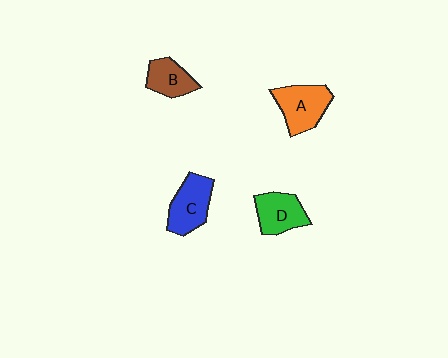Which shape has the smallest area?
Shape B (brown).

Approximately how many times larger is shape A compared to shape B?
Approximately 1.4 times.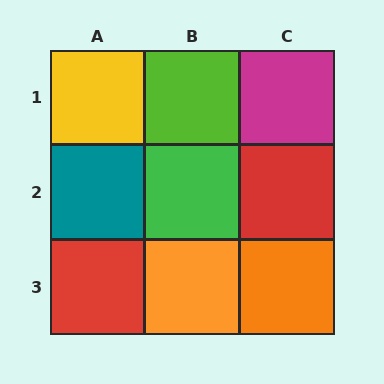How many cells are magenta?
1 cell is magenta.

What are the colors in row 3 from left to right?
Red, orange, orange.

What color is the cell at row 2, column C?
Red.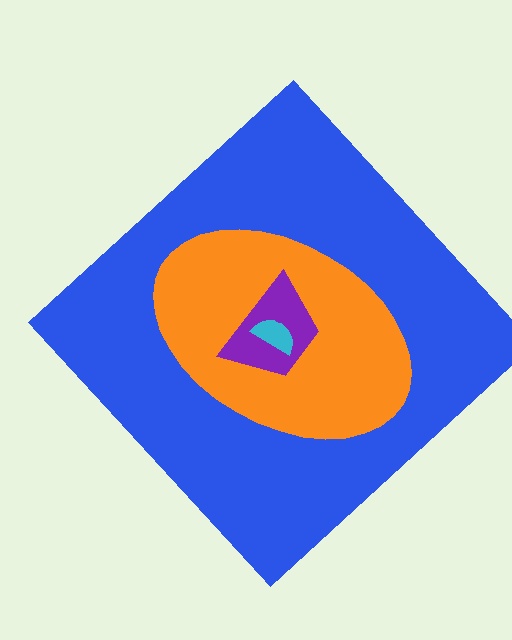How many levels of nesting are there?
4.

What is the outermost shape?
The blue diamond.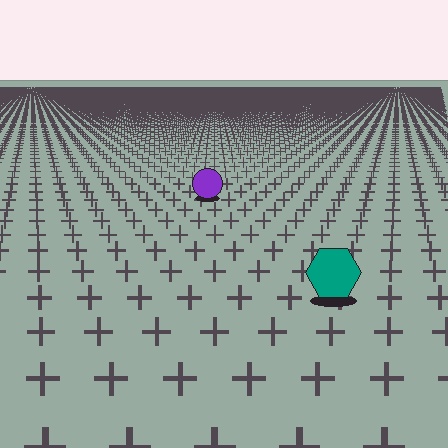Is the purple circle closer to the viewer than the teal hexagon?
No. The teal hexagon is closer — you can tell from the texture gradient: the ground texture is coarser near it.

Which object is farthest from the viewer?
The purple circle is farthest from the viewer. It appears smaller and the ground texture around it is denser.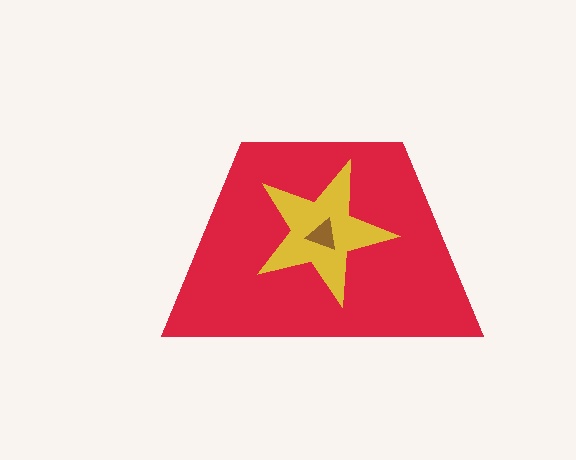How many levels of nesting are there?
3.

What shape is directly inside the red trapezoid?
The yellow star.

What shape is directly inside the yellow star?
The brown triangle.